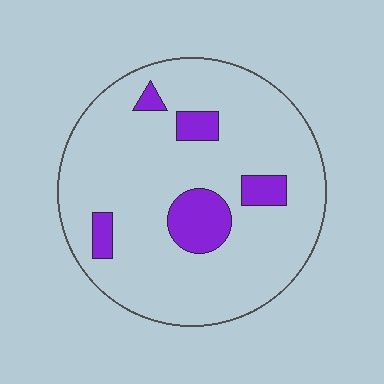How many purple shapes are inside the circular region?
5.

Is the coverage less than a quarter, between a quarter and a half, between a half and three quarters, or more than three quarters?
Less than a quarter.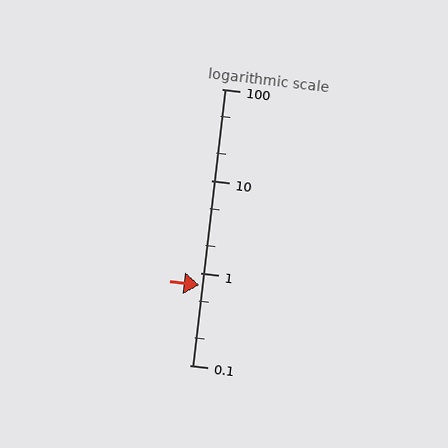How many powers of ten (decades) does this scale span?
The scale spans 3 decades, from 0.1 to 100.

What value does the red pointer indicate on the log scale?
The pointer indicates approximately 0.74.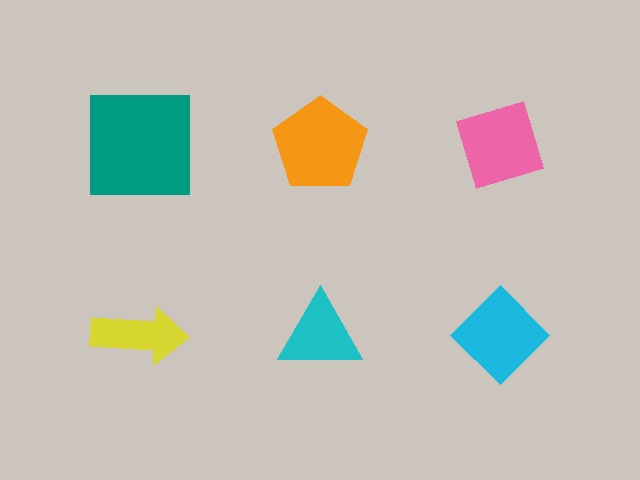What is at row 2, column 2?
A cyan triangle.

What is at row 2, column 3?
A cyan diamond.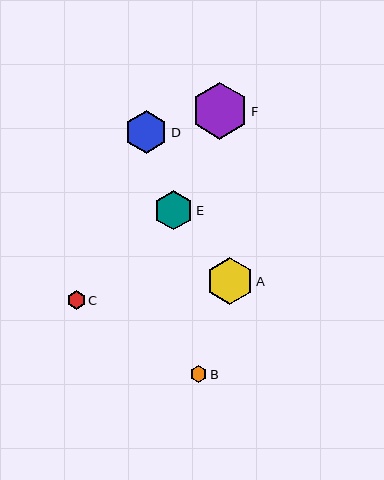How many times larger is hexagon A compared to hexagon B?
Hexagon A is approximately 2.7 times the size of hexagon B.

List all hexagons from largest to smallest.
From largest to smallest: F, A, D, E, C, B.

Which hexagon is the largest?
Hexagon F is the largest with a size of approximately 57 pixels.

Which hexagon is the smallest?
Hexagon B is the smallest with a size of approximately 17 pixels.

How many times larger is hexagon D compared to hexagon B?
Hexagon D is approximately 2.5 times the size of hexagon B.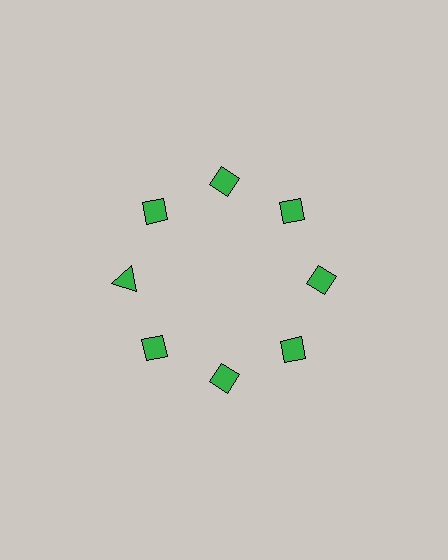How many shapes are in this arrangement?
There are 8 shapes arranged in a ring pattern.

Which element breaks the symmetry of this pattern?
The green triangle at roughly the 9 o'clock position breaks the symmetry. All other shapes are green diamonds.